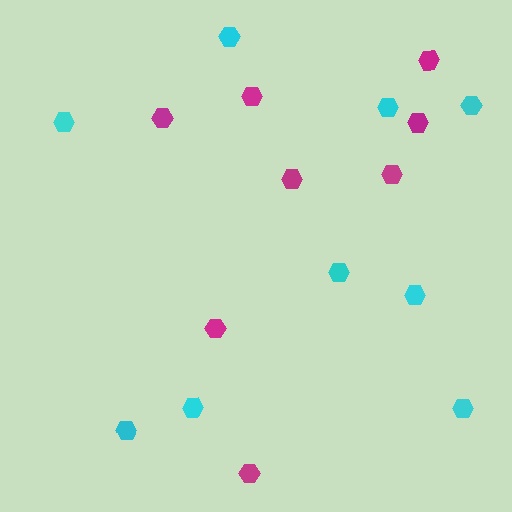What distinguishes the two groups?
There are 2 groups: one group of magenta hexagons (8) and one group of cyan hexagons (9).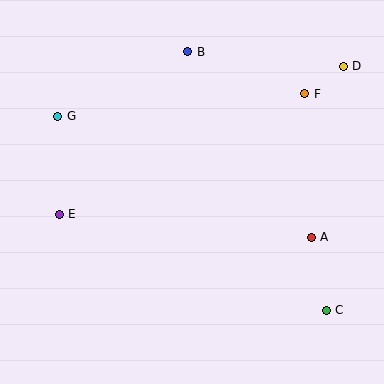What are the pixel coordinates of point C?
Point C is at (326, 310).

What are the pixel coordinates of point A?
Point A is at (311, 238).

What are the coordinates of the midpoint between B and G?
The midpoint between B and G is at (123, 84).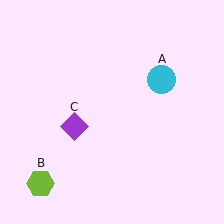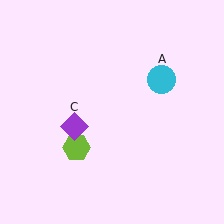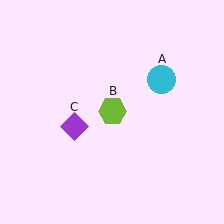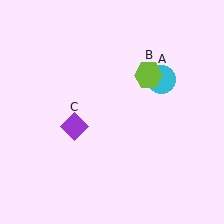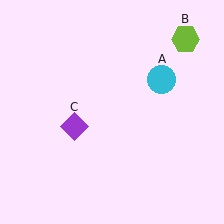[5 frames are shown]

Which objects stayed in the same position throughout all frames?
Cyan circle (object A) and purple diamond (object C) remained stationary.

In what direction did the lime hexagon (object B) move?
The lime hexagon (object B) moved up and to the right.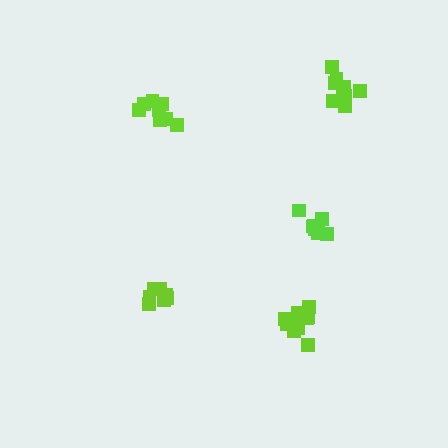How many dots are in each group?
Group 1: 7 dots, Group 2: 9 dots, Group 3: 11 dots, Group 4: 8 dots, Group 5: 7 dots (42 total).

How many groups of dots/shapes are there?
There are 5 groups.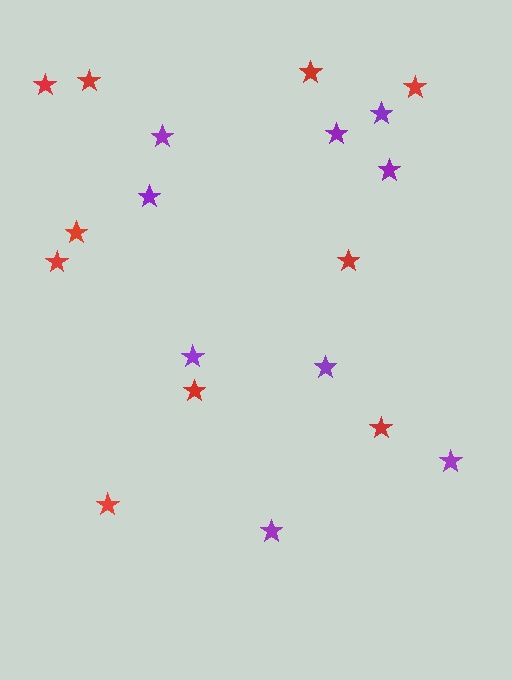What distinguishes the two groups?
There are 2 groups: one group of purple stars (9) and one group of red stars (10).